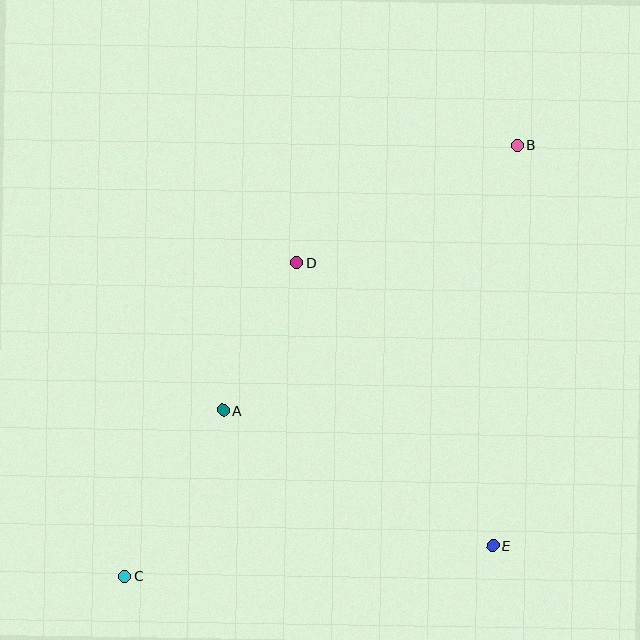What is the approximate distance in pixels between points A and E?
The distance between A and E is approximately 302 pixels.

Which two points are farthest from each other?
Points B and C are farthest from each other.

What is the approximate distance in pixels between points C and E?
The distance between C and E is approximately 369 pixels.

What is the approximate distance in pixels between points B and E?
The distance between B and E is approximately 401 pixels.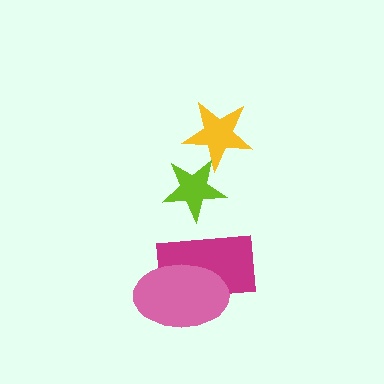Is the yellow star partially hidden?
Yes, it is partially covered by another shape.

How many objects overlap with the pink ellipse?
1 object overlaps with the pink ellipse.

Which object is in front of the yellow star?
The lime star is in front of the yellow star.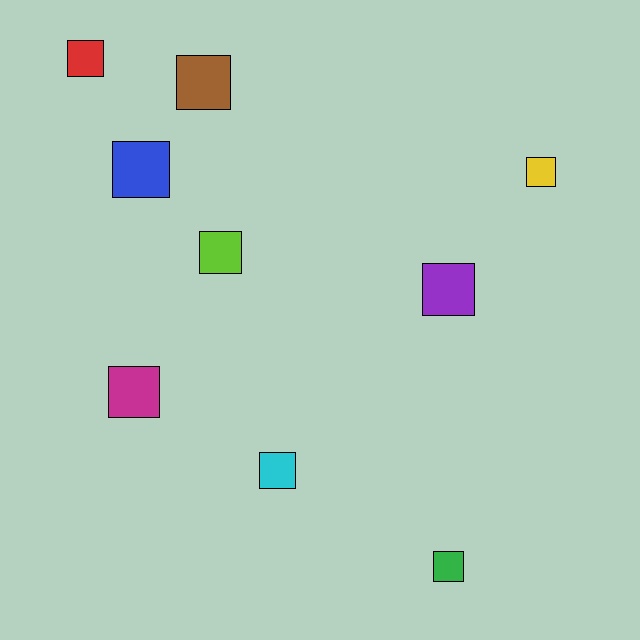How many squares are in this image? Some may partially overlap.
There are 9 squares.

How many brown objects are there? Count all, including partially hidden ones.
There is 1 brown object.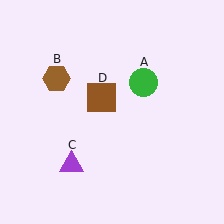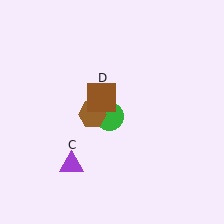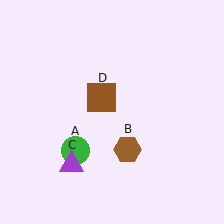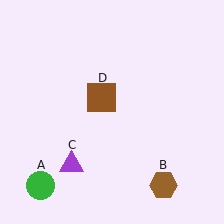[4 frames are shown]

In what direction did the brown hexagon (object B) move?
The brown hexagon (object B) moved down and to the right.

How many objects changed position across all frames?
2 objects changed position: green circle (object A), brown hexagon (object B).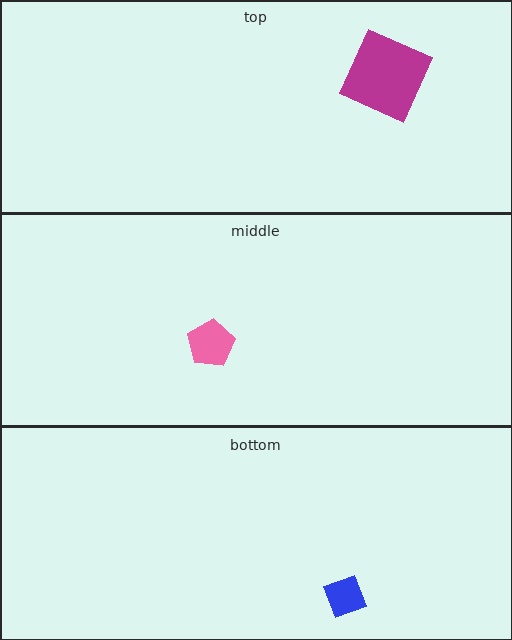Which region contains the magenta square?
The top region.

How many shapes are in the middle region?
1.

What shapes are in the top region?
The magenta square.